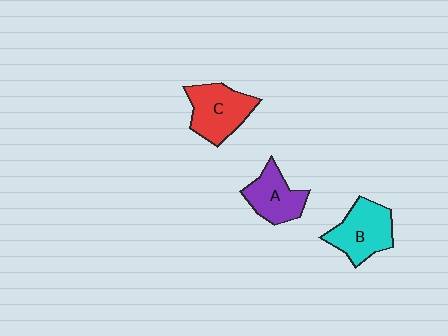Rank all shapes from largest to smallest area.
From largest to smallest: C (red), B (cyan), A (purple).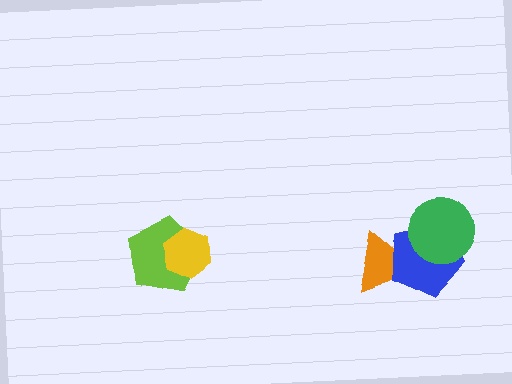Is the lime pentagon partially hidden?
Yes, it is partially covered by another shape.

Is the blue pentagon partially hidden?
Yes, it is partially covered by another shape.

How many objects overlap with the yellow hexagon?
1 object overlaps with the yellow hexagon.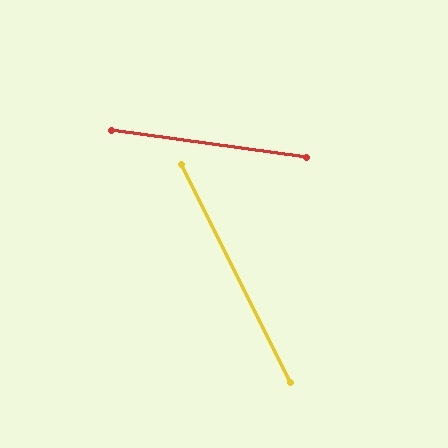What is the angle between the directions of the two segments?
Approximately 55 degrees.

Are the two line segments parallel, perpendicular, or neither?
Neither parallel nor perpendicular — they differ by about 55°.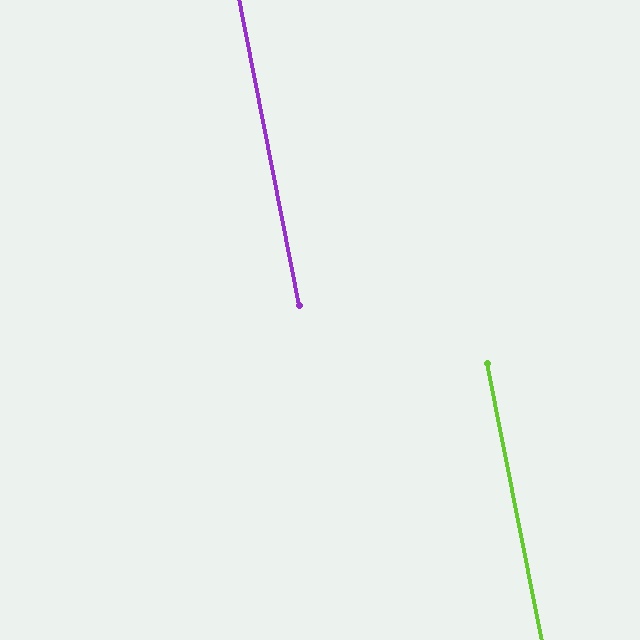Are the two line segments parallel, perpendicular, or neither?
Parallel — their directions differ by only 0.2°.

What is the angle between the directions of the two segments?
Approximately 0 degrees.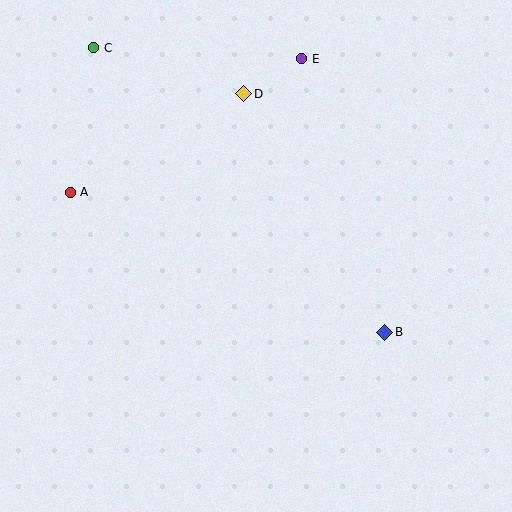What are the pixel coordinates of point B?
Point B is at (385, 332).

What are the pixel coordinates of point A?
Point A is at (70, 192).